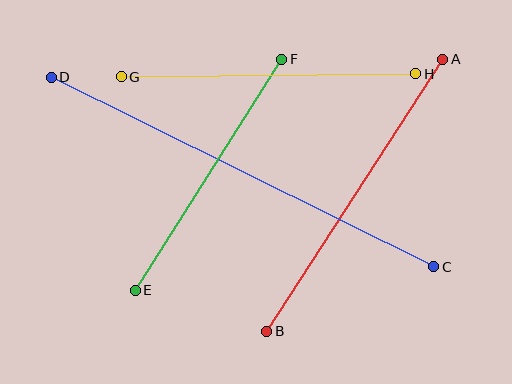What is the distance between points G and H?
The distance is approximately 294 pixels.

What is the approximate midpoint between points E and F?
The midpoint is at approximately (209, 175) pixels.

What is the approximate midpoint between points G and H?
The midpoint is at approximately (268, 75) pixels.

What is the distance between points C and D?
The distance is approximately 427 pixels.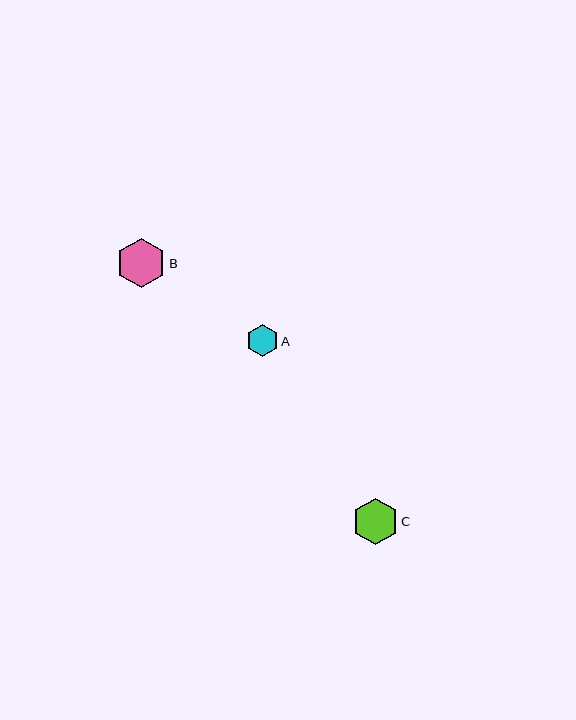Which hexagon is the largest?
Hexagon B is the largest with a size of approximately 49 pixels.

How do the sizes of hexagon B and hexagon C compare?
Hexagon B and hexagon C are approximately the same size.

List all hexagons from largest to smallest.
From largest to smallest: B, C, A.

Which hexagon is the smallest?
Hexagon A is the smallest with a size of approximately 32 pixels.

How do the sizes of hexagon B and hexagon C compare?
Hexagon B and hexagon C are approximately the same size.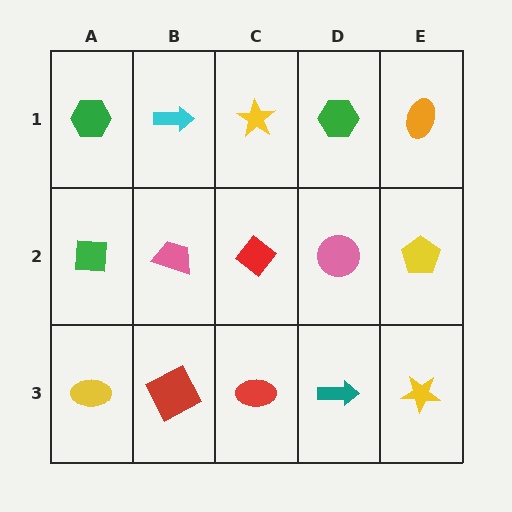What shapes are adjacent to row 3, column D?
A pink circle (row 2, column D), a red ellipse (row 3, column C), a yellow star (row 3, column E).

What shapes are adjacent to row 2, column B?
A cyan arrow (row 1, column B), a red square (row 3, column B), a green square (row 2, column A), a red diamond (row 2, column C).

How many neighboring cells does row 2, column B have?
4.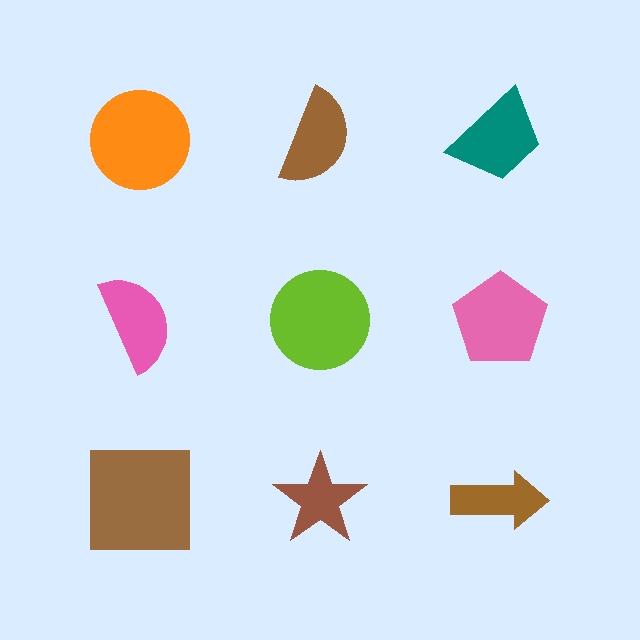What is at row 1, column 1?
An orange circle.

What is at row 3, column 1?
A brown square.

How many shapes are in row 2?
3 shapes.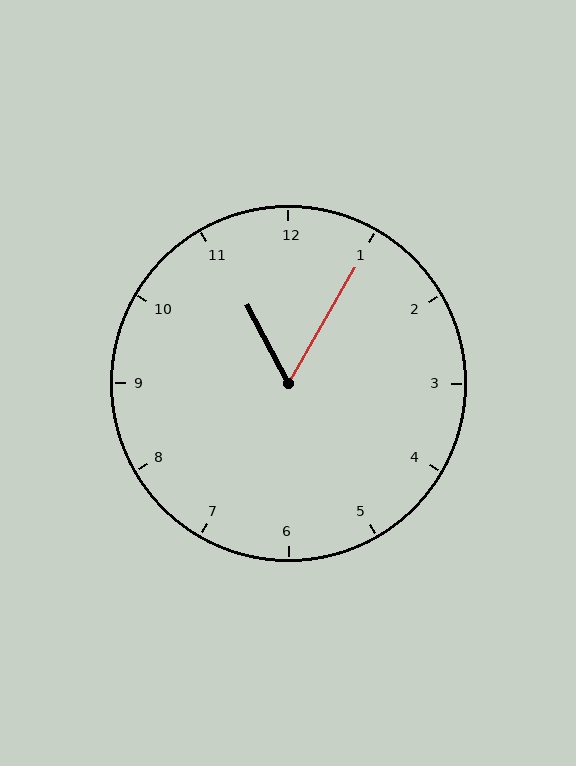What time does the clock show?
11:05.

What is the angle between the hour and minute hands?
Approximately 58 degrees.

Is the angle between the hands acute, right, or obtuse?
It is acute.